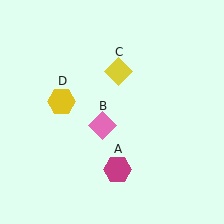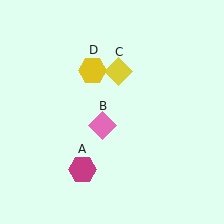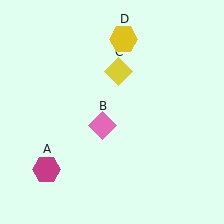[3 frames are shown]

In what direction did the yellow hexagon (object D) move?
The yellow hexagon (object D) moved up and to the right.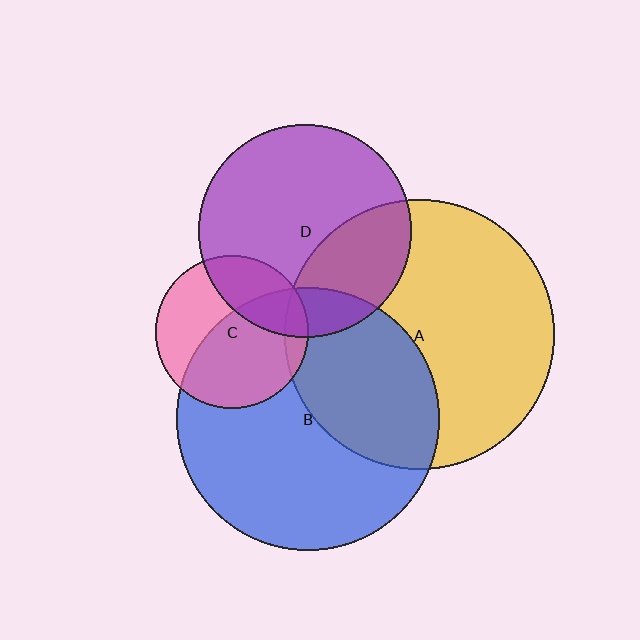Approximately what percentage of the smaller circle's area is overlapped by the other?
Approximately 10%.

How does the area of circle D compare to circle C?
Approximately 1.9 times.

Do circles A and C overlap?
Yes.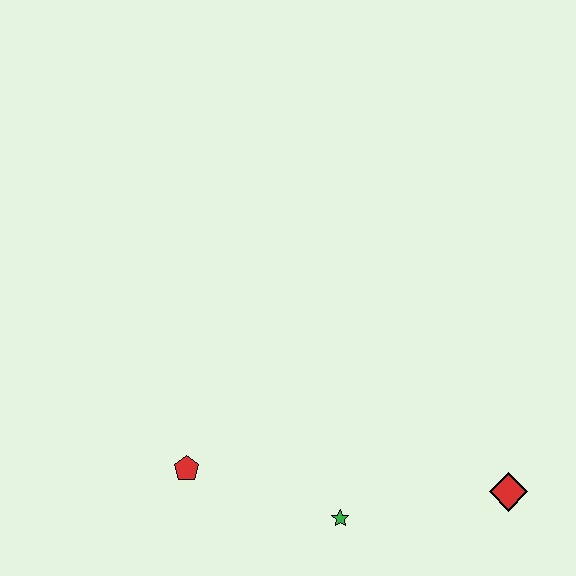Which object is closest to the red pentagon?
The green star is closest to the red pentagon.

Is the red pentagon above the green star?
Yes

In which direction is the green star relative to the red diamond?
The green star is to the left of the red diamond.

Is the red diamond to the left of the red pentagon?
No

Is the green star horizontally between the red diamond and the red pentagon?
Yes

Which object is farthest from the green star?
The red diamond is farthest from the green star.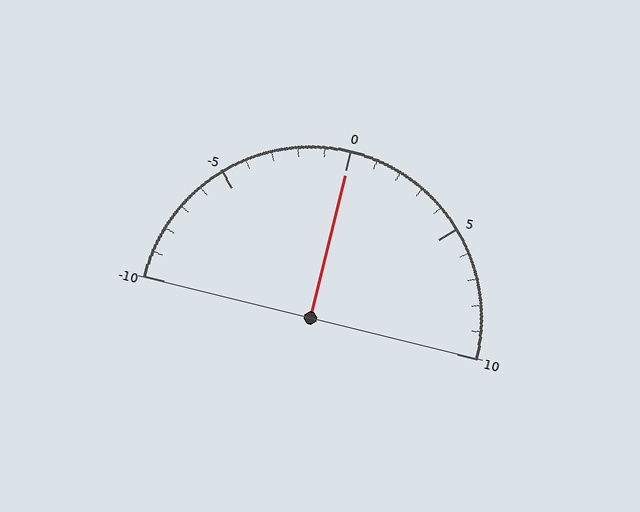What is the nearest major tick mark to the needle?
The nearest major tick mark is 0.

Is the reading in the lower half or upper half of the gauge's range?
The reading is in the upper half of the range (-10 to 10).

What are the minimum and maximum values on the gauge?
The gauge ranges from -10 to 10.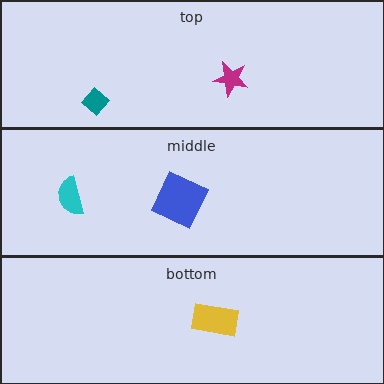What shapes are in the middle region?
The cyan semicircle, the blue square.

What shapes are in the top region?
The teal diamond, the magenta star.